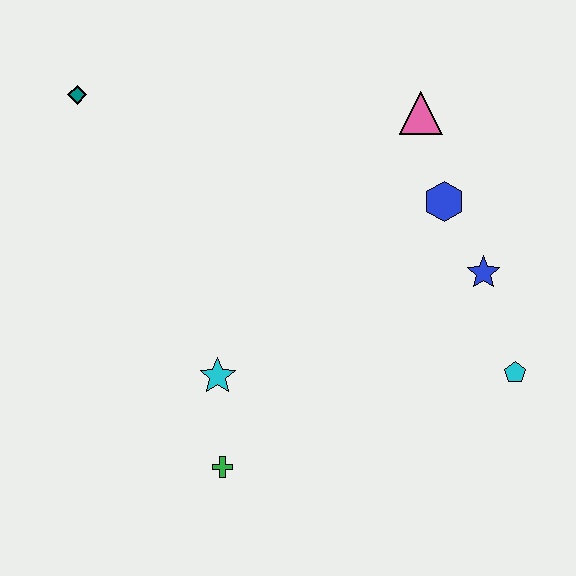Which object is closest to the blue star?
The blue hexagon is closest to the blue star.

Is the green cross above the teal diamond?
No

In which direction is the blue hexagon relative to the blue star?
The blue hexagon is above the blue star.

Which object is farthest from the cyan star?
The pink triangle is farthest from the cyan star.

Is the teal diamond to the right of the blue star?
No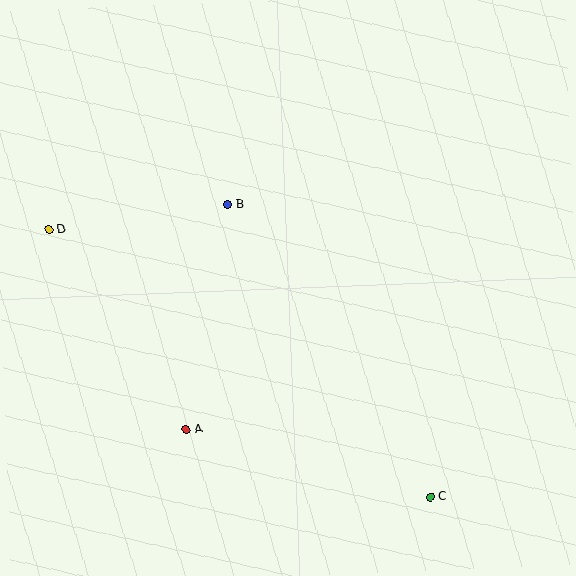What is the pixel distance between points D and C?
The distance between D and C is 466 pixels.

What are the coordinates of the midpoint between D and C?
The midpoint between D and C is at (240, 363).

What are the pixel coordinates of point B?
Point B is at (227, 205).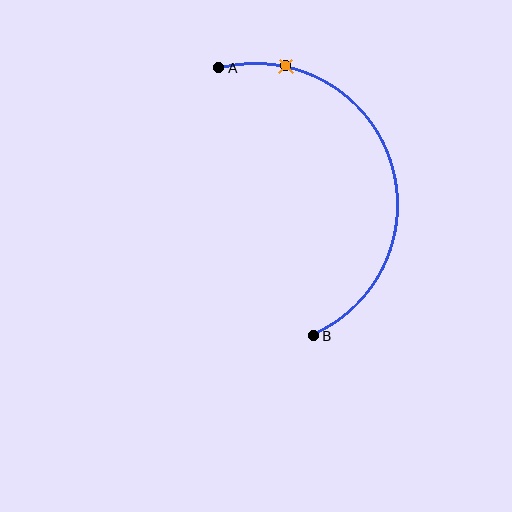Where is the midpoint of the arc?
The arc midpoint is the point on the curve farthest from the straight line joining A and B. It sits to the right of that line.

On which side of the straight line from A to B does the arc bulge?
The arc bulges to the right of the straight line connecting A and B.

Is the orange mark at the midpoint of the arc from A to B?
No. The orange mark lies on the arc but is closer to endpoint A. The arc midpoint would be at the point on the curve equidistant along the arc from both A and B.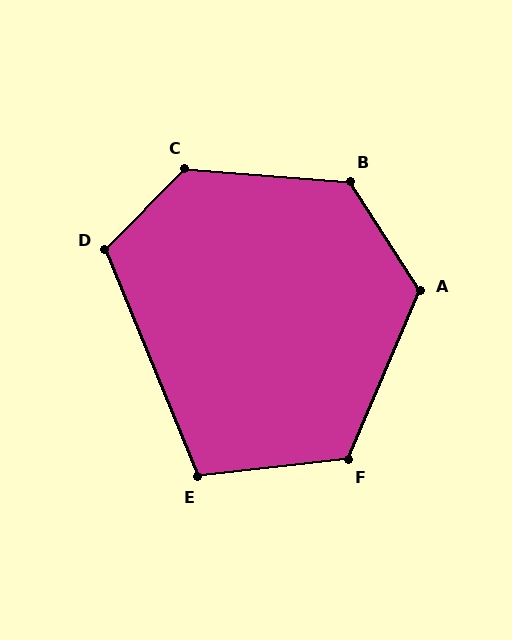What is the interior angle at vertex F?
Approximately 120 degrees (obtuse).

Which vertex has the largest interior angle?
C, at approximately 130 degrees.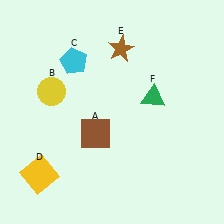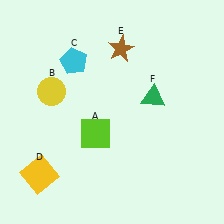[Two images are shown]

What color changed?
The square (A) changed from brown in Image 1 to lime in Image 2.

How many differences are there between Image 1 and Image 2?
There is 1 difference between the two images.